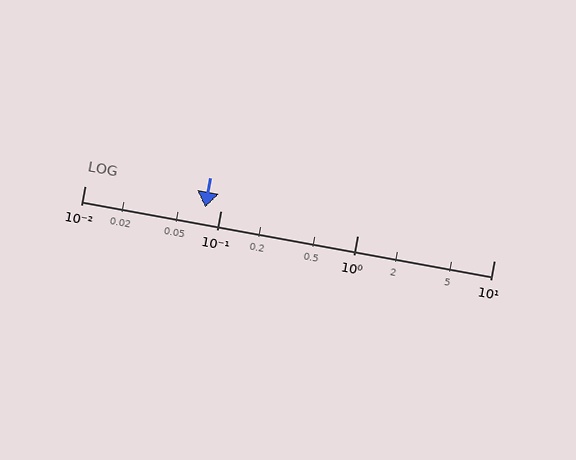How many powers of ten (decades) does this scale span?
The scale spans 3 decades, from 0.01 to 10.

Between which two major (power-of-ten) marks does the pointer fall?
The pointer is between 0.01 and 0.1.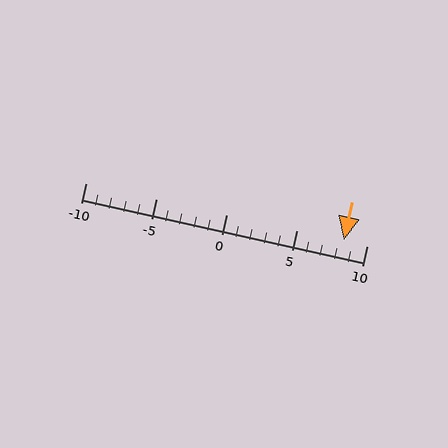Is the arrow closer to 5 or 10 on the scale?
The arrow is closer to 10.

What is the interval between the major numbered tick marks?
The major tick marks are spaced 5 units apart.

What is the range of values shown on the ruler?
The ruler shows values from -10 to 10.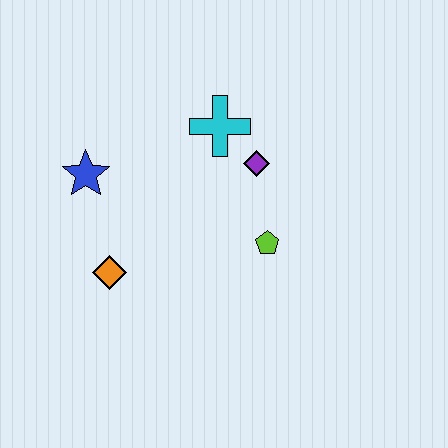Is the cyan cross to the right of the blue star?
Yes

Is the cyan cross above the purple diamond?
Yes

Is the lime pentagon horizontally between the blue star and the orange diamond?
No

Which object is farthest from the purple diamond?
The orange diamond is farthest from the purple diamond.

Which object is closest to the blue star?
The orange diamond is closest to the blue star.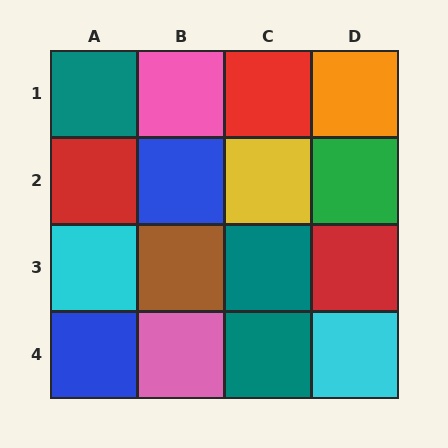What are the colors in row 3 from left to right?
Cyan, brown, teal, red.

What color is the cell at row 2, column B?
Blue.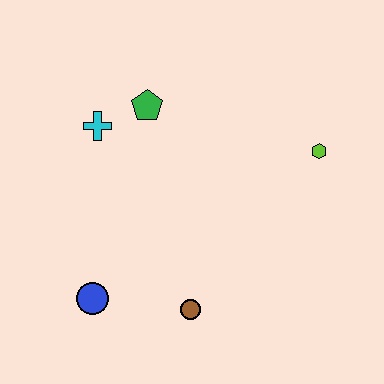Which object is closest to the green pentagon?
The cyan cross is closest to the green pentagon.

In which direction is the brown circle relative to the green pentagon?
The brown circle is below the green pentagon.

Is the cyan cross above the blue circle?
Yes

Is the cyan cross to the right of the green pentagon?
No